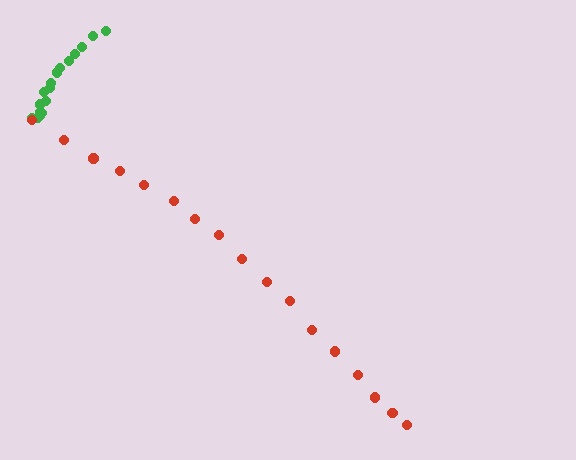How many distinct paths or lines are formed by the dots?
There are 2 distinct paths.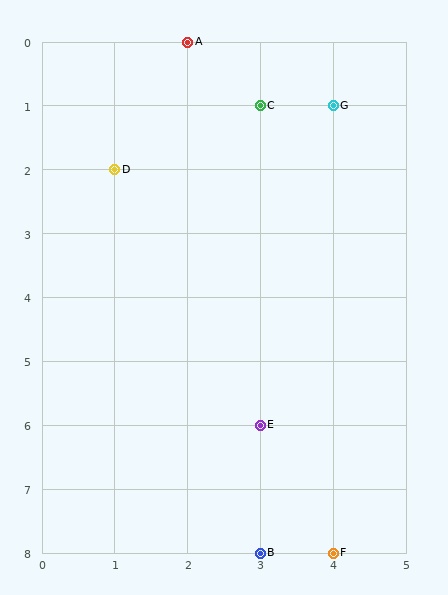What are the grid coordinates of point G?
Point G is at grid coordinates (4, 1).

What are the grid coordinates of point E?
Point E is at grid coordinates (3, 6).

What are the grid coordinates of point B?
Point B is at grid coordinates (3, 8).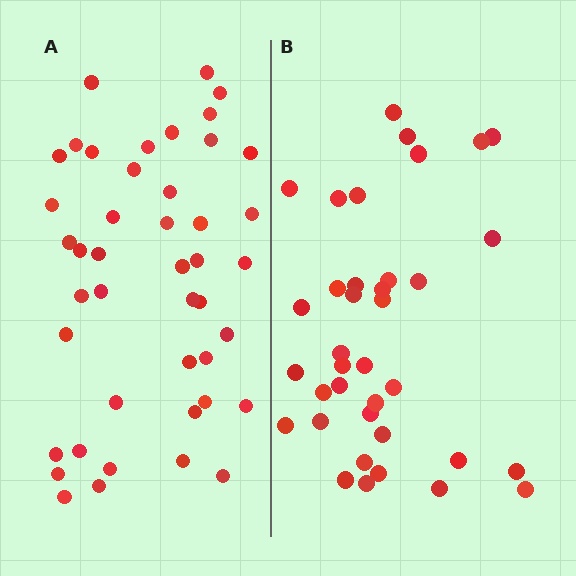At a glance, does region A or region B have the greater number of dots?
Region A (the left region) has more dots.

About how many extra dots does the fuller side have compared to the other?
Region A has roughly 8 or so more dots than region B.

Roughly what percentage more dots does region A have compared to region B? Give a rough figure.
About 20% more.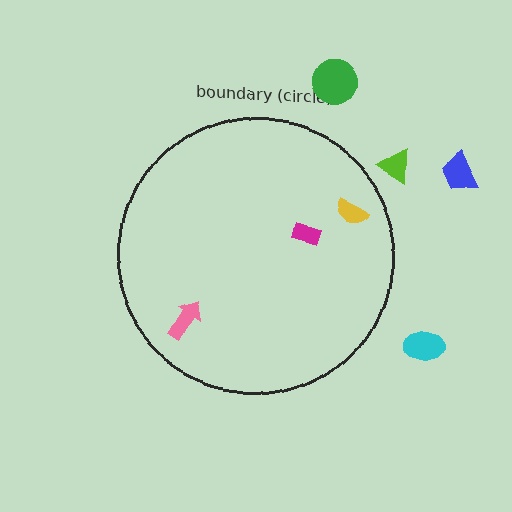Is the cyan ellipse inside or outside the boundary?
Outside.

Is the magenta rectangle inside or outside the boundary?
Inside.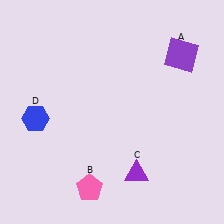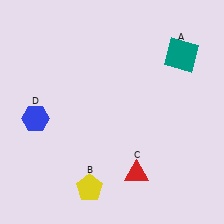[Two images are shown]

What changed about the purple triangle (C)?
In Image 1, C is purple. In Image 2, it changed to red.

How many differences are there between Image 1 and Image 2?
There are 3 differences between the two images.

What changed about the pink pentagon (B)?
In Image 1, B is pink. In Image 2, it changed to yellow.